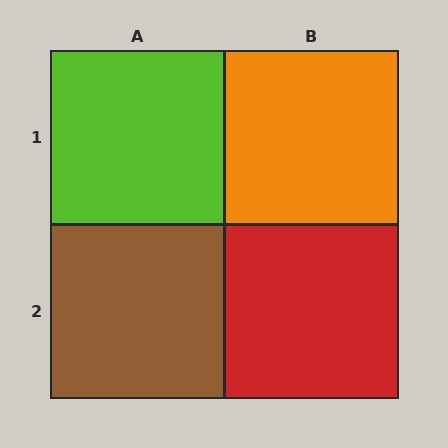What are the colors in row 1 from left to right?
Lime, orange.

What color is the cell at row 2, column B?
Red.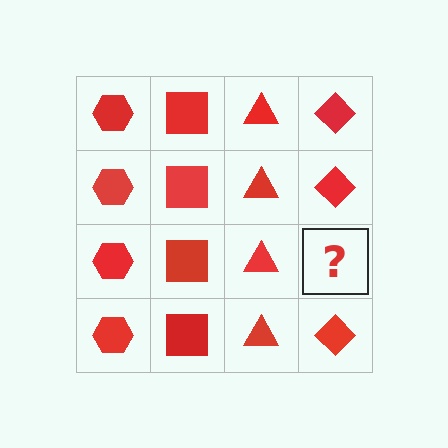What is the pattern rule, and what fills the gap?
The rule is that each column has a consistent shape. The gap should be filled with a red diamond.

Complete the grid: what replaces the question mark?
The question mark should be replaced with a red diamond.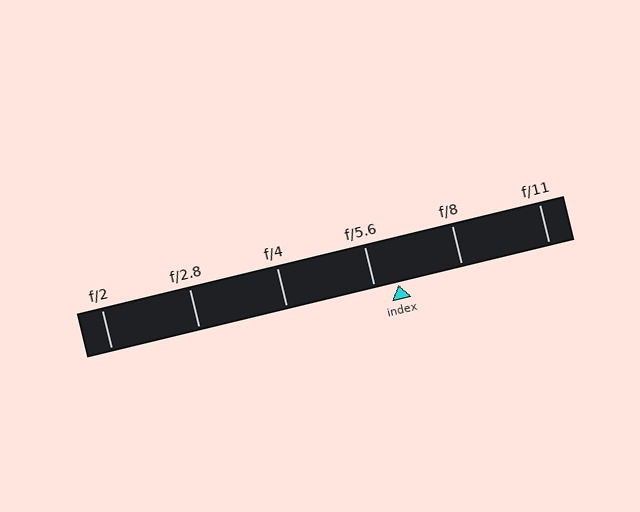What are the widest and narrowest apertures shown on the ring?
The widest aperture shown is f/2 and the narrowest is f/11.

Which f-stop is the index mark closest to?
The index mark is closest to f/5.6.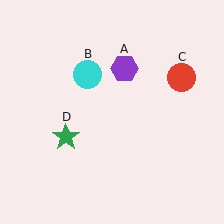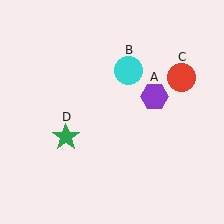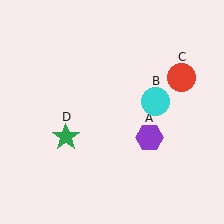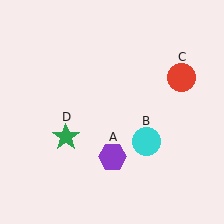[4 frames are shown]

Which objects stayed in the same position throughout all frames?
Red circle (object C) and green star (object D) remained stationary.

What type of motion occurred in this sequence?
The purple hexagon (object A), cyan circle (object B) rotated clockwise around the center of the scene.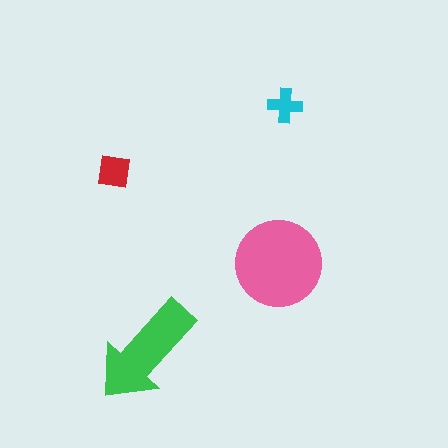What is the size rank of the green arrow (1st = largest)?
2nd.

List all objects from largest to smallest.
The pink circle, the green arrow, the red square, the cyan cross.